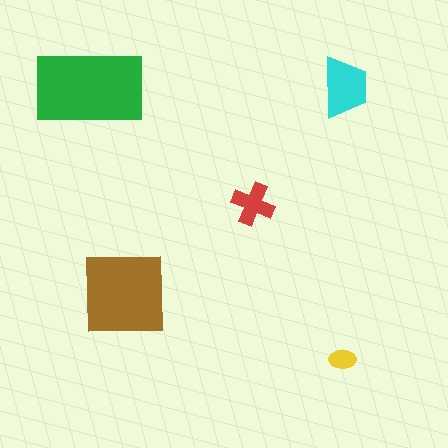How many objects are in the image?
There are 5 objects in the image.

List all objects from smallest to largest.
The yellow ellipse, the red cross, the cyan trapezoid, the brown square, the green rectangle.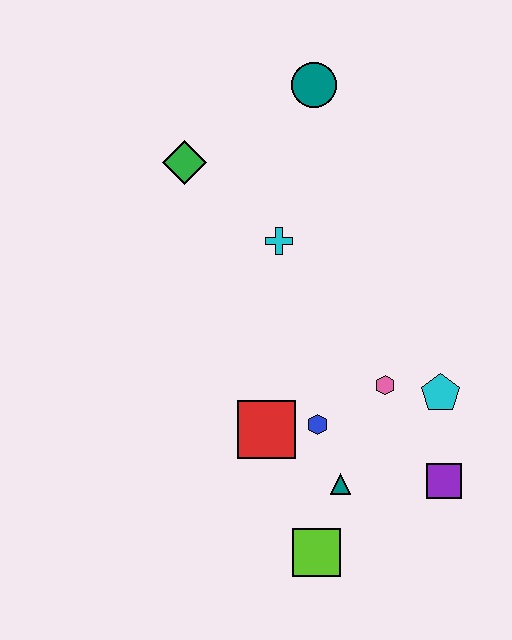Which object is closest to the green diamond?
The cyan cross is closest to the green diamond.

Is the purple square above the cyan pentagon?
No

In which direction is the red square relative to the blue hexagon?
The red square is to the left of the blue hexagon.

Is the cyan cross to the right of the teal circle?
No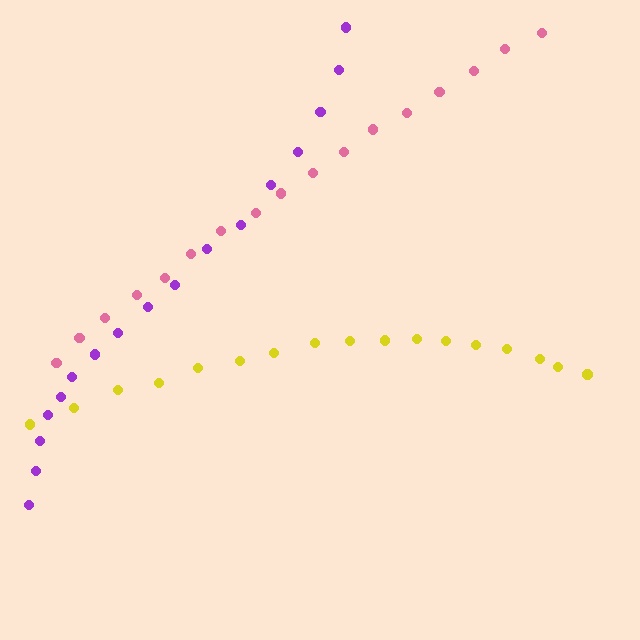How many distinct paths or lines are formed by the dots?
There are 3 distinct paths.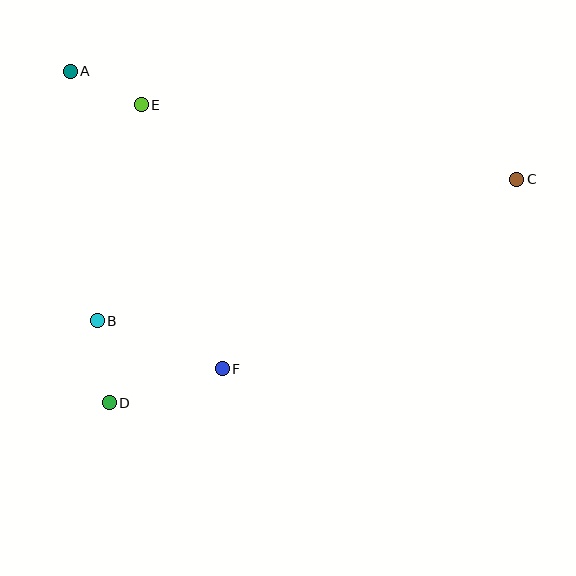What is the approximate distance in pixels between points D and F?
The distance between D and F is approximately 118 pixels.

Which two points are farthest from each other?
Points C and D are farthest from each other.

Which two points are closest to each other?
Points A and E are closest to each other.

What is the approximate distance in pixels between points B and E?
The distance between B and E is approximately 220 pixels.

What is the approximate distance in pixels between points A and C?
The distance between A and C is approximately 459 pixels.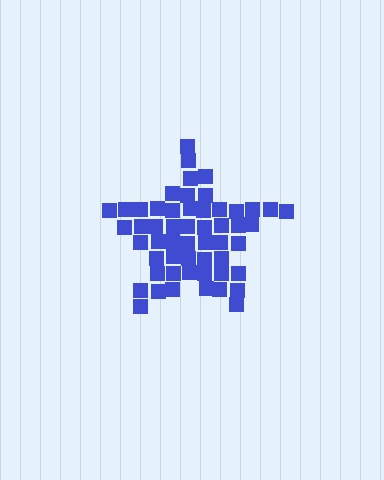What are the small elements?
The small elements are squares.